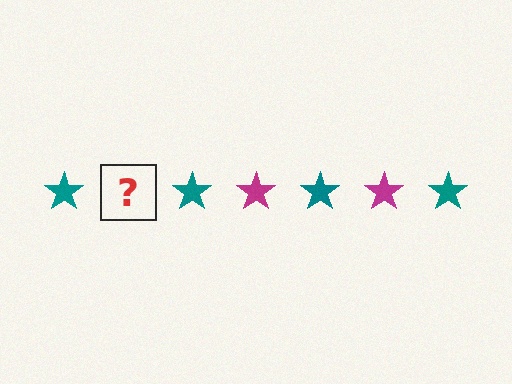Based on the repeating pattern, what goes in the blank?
The blank should be a magenta star.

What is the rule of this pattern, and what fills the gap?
The rule is that the pattern cycles through teal, magenta stars. The gap should be filled with a magenta star.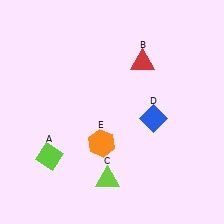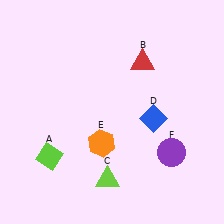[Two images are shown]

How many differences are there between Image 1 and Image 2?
There is 1 difference between the two images.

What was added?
A purple circle (F) was added in Image 2.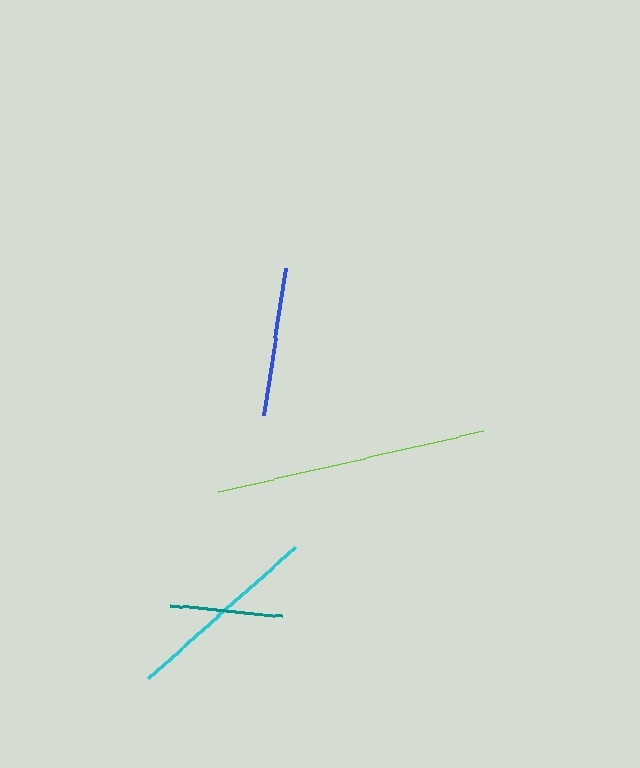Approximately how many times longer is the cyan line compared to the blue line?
The cyan line is approximately 1.3 times the length of the blue line.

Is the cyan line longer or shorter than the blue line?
The cyan line is longer than the blue line.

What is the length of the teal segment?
The teal segment is approximately 111 pixels long.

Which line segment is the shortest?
The teal line is the shortest at approximately 111 pixels.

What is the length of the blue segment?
The blue segment is approximately 148 pixels long.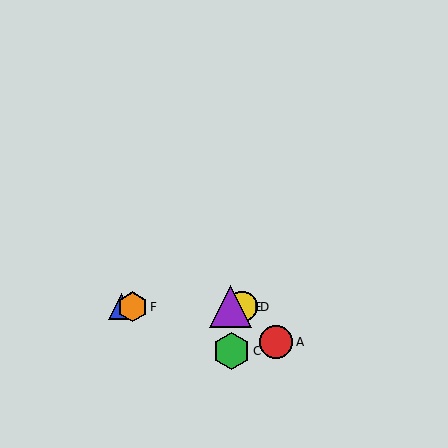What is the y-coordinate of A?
Object A is at y≈342.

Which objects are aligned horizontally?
Objects B, D, E, F are aligned horizontally.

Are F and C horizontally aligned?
No, F is at y≈307 and C is at y≈351.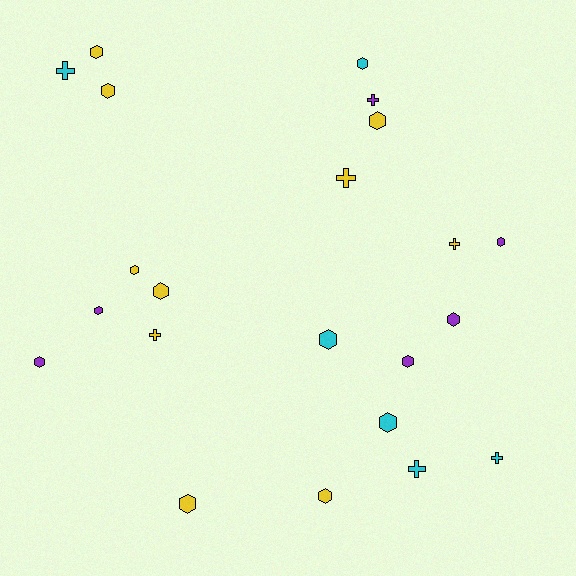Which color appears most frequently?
Yellow, with 10 objects.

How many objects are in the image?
There are 22 objects.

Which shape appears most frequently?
Hexagon, with 15 objects.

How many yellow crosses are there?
There are 3 yellow crosses.